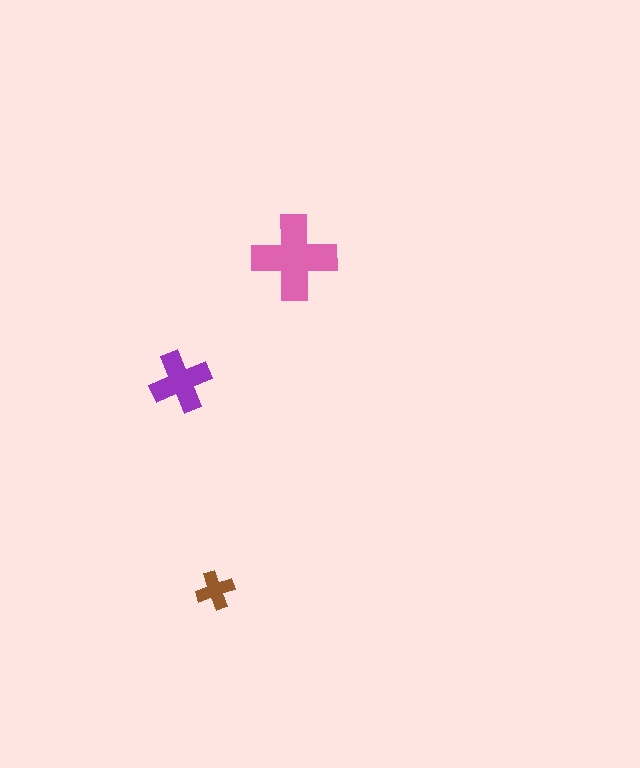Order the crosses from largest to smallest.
the pink one, the purple one, the brown one.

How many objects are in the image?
There are 3 objects in the image.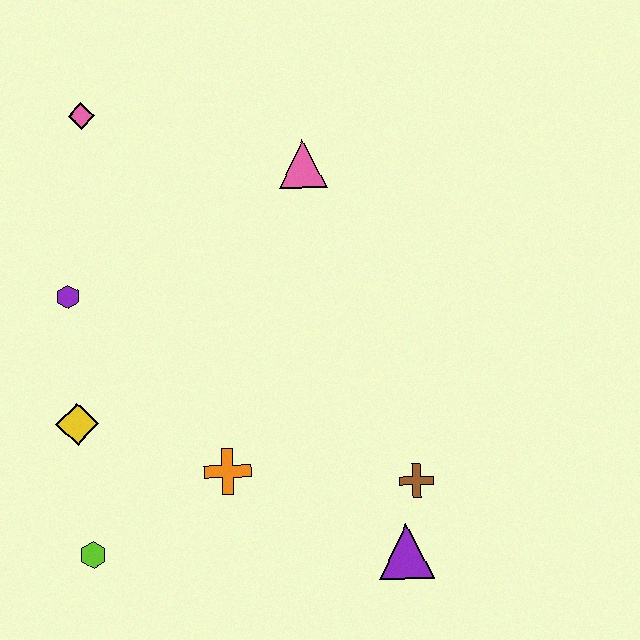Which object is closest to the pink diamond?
The purple hexagon is closest to the pink diamond.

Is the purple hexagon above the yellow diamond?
Yes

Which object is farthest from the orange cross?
The pink diamond is farthest from the orange cross.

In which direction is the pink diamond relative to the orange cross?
The pink diamond is above the orange cross.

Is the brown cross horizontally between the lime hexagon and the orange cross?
No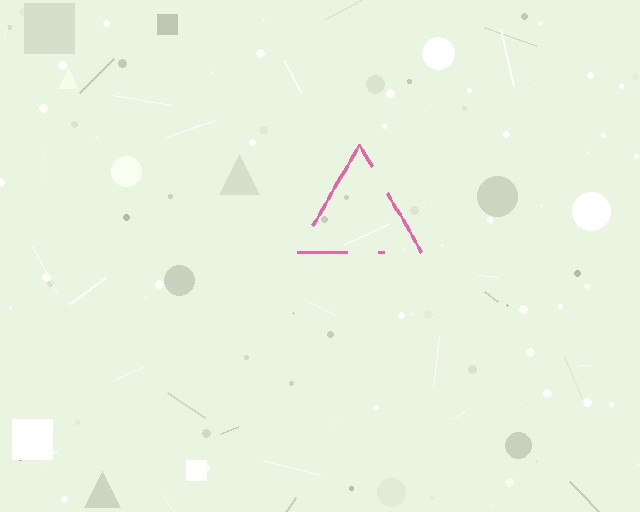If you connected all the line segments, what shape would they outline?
They would outline a triangle.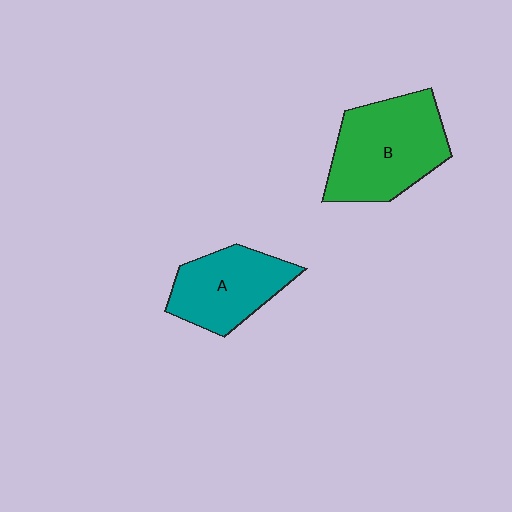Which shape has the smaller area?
Shape A (teal).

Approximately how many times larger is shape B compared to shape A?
Approximately 1.3 times.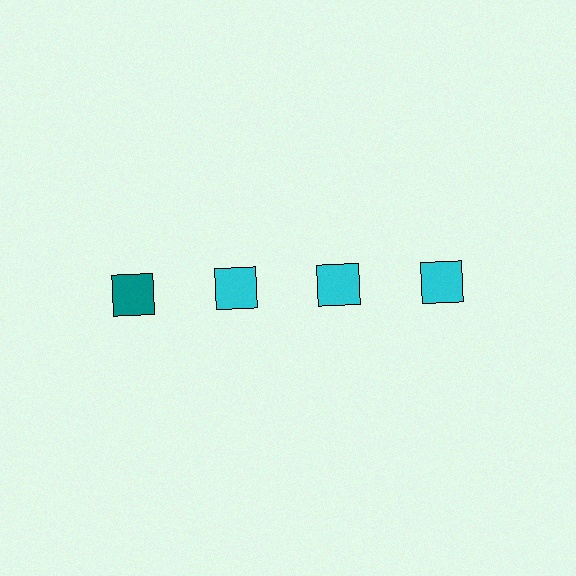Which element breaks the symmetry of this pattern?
The teal square in the top row, leftmost column breaks the symmetry. All other shapes are cyan squares.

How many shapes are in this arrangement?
There are 4 shapes arranged in a grid pattern.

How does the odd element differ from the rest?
It has a different color: teal instead of cyan.